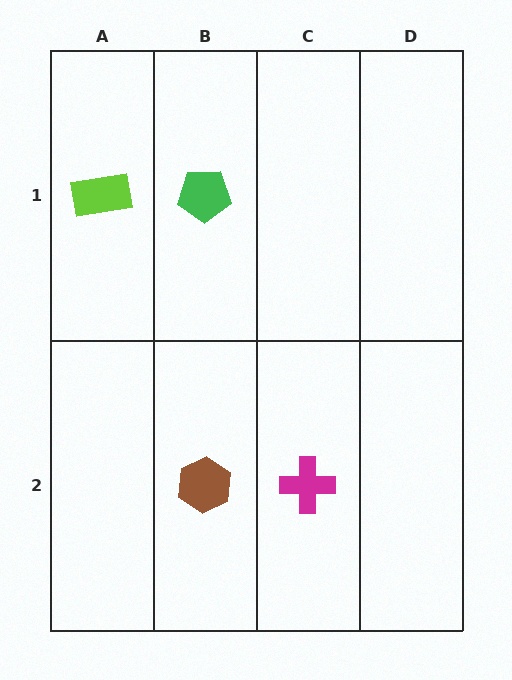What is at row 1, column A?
A lime rectangle.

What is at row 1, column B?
A green pentagon.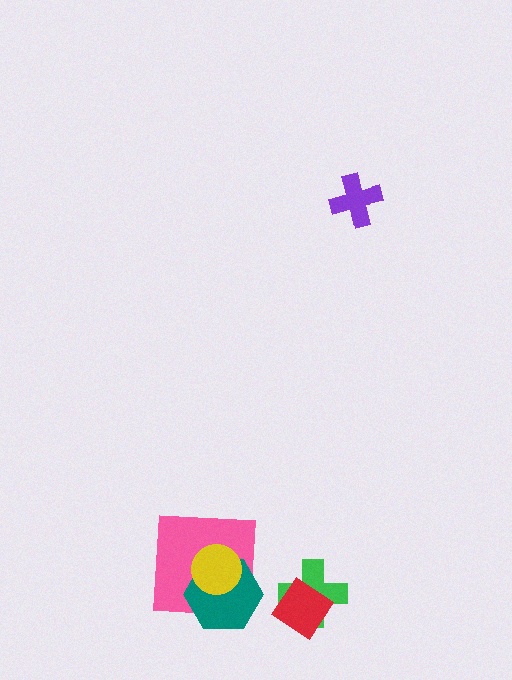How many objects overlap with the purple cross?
0 objects overlap with the purple cross.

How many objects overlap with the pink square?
2 objects overlap with the pink square.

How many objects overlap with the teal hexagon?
2 objects overlap with the teal hexagon.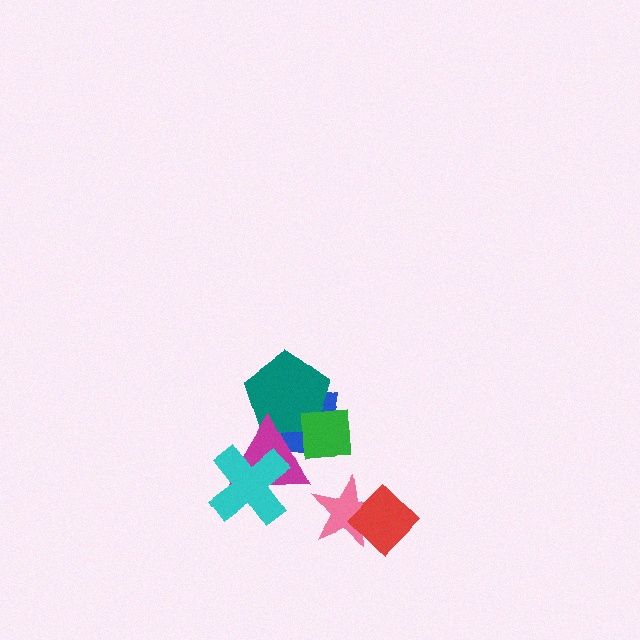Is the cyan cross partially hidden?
No, no other shape covers it.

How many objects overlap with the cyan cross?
1 object overlaps with the cyan cross.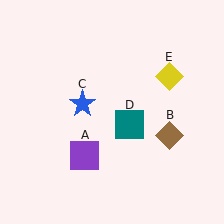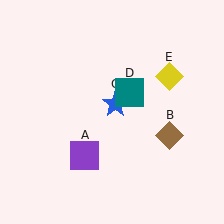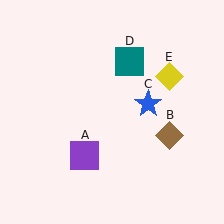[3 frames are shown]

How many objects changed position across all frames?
2 objects changed position: blue star (object C), teal square (object D).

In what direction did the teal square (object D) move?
The teal square (object D) moved up.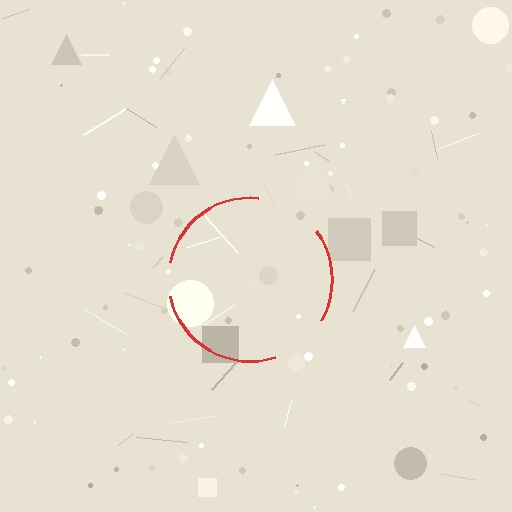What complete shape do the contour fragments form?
The contour fragments form a circle.